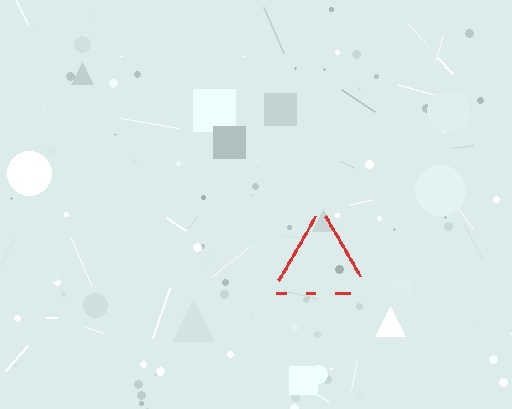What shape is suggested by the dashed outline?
The dashed outline suggests a triangle.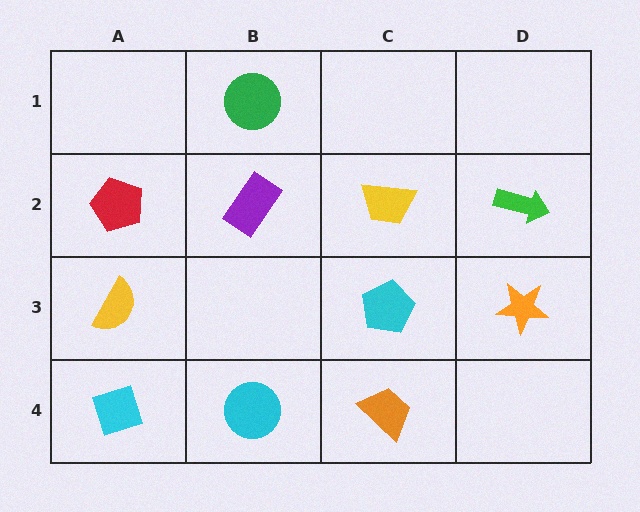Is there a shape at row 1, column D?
No, that cell is empty.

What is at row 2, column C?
A yellow trapezoid.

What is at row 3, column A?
A yellow semicircle.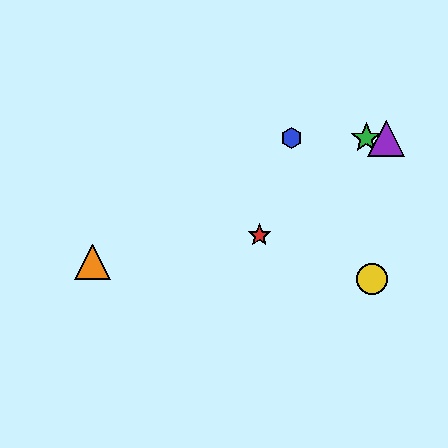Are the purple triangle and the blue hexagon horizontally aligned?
Yes, both are at y≈138.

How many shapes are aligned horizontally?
3 shapes (the blue hexagon, the green star, the purple triangle) are aligned horizontally.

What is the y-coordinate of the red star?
The red star is at y≈235.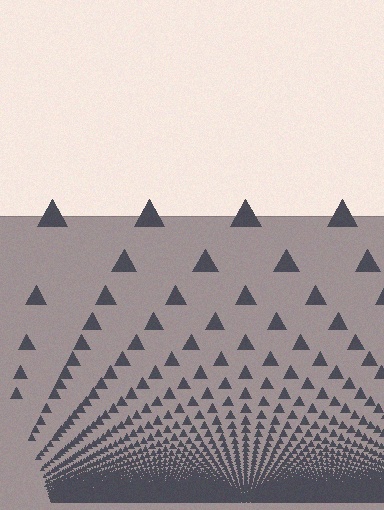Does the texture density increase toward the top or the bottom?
Density increases toward the bottom.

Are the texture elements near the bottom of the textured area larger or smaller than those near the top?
Smaller. The gradient is inverted — elements near the bottom are smaller and denser.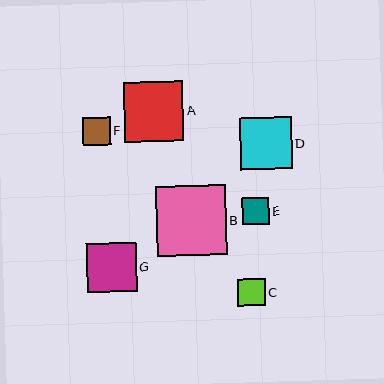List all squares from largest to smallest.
From largest to smallest: B, A, D, G, F, C, E.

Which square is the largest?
Square B is the largest with a size of approximately 70 pixels.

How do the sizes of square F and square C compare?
Square F and square C are approximately the same size.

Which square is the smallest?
Square E is the smallest with a size of approximately 27 pixels.